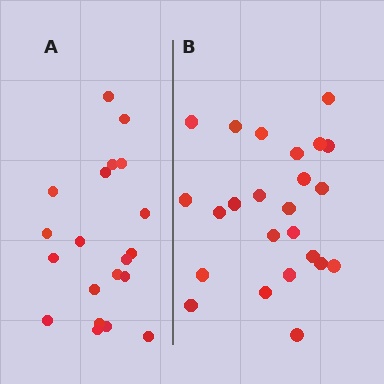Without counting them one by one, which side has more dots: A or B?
Region B (the right region) has more dots.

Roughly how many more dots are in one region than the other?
Region B has about 4 more dots than region A.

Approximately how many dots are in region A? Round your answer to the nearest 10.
About 20 dots.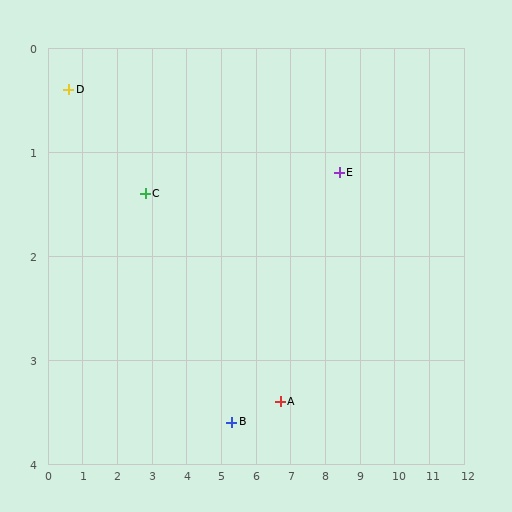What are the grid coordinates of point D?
Point D is at approximately (0.6, 0.4).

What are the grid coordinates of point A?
Point A is at approximately (6.7, 3.4).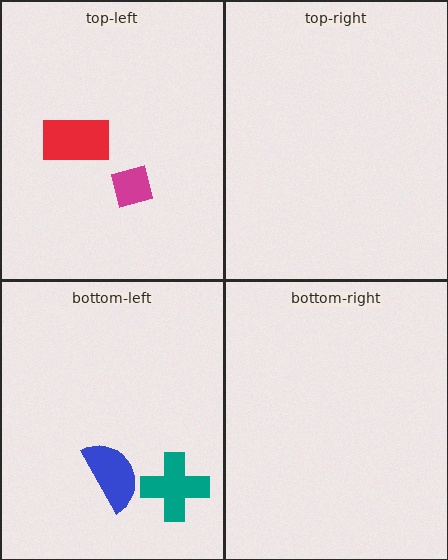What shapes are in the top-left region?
The red rectangle, the magenta square.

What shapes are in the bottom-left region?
The teal cross, the blue semicircle.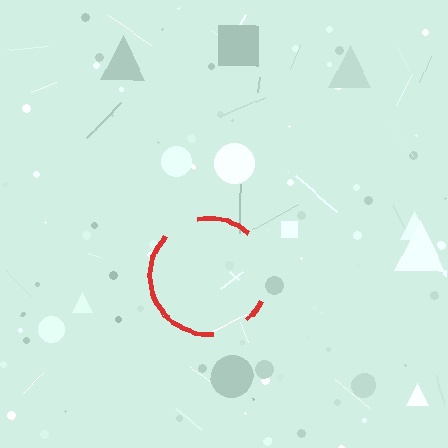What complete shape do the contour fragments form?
The contour fragments form a circle.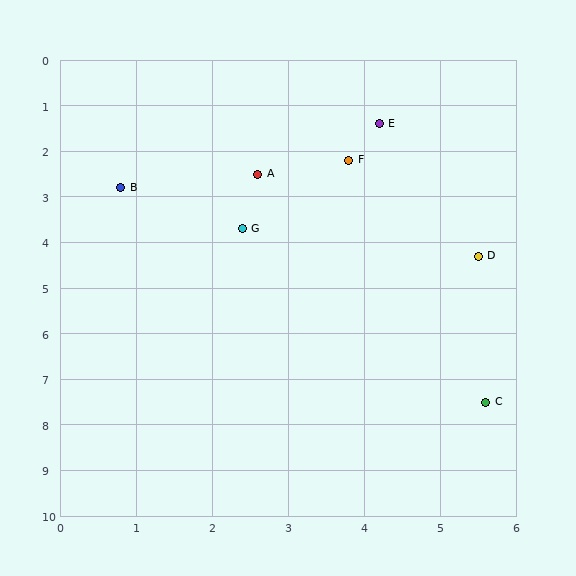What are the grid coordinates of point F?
Point F is at approximately (3.8, 2.2).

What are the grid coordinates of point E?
Point E is at approximately (4.2, 1.4).